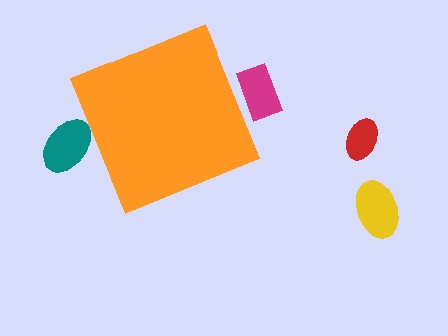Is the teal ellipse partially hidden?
Yes, the teal ellipse is partially hidden behind the orange diamond.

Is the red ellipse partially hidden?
No, the red ellipse is fully visible.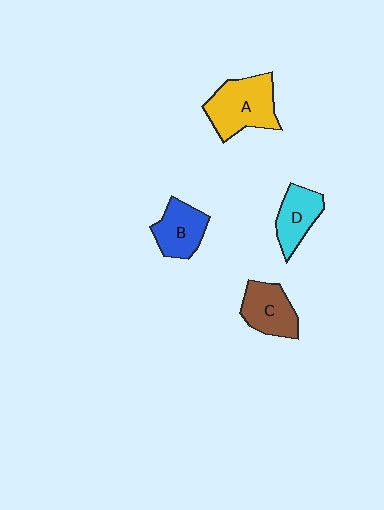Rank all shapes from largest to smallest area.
From largest to smallest: A (yellow), C (brown), B (blue), D (cyan).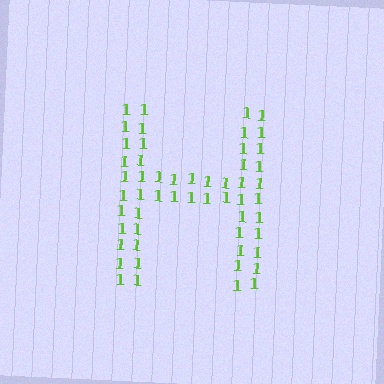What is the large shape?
The large shape is the letter H.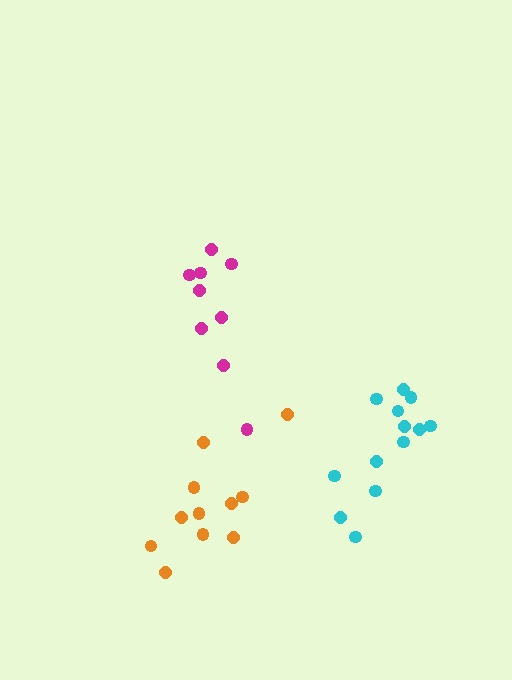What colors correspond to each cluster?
The clusters are colored: magenta, orange, cyan.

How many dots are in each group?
Group 1: 9 dots, Group 2: 11 dots, Group 3: 13 dots (33 total).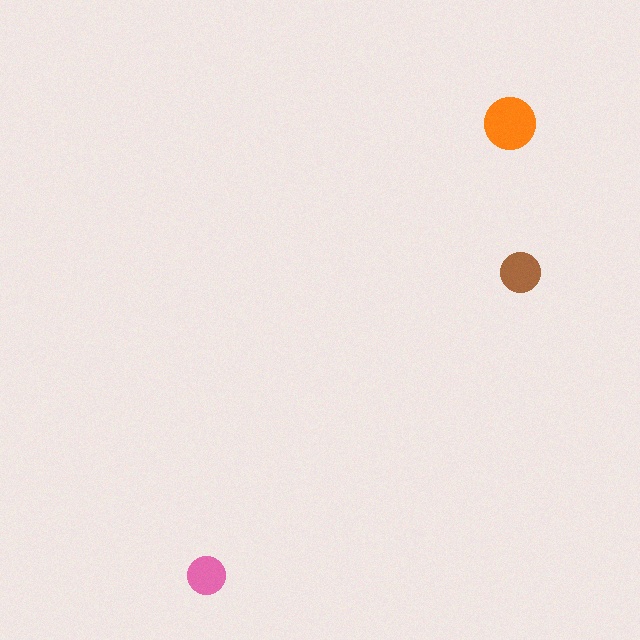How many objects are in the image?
There are 3 objects in the image.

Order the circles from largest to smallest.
the orange one, the brown one, the pink one.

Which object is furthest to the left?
The pink circle is leftmost.